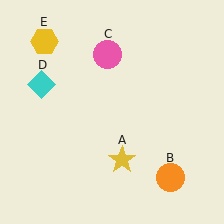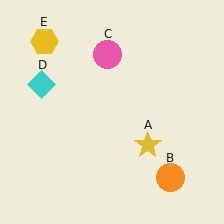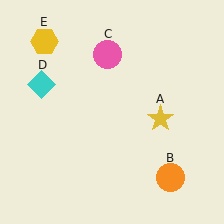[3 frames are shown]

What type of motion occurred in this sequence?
The yellow star (object A) rotated counterclockwise around the center of the scene.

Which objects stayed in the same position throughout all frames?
Orange circle (object B) and pink circle (object C) and cyan diamond (object D) and yellow hexagon (object E) remained stationary.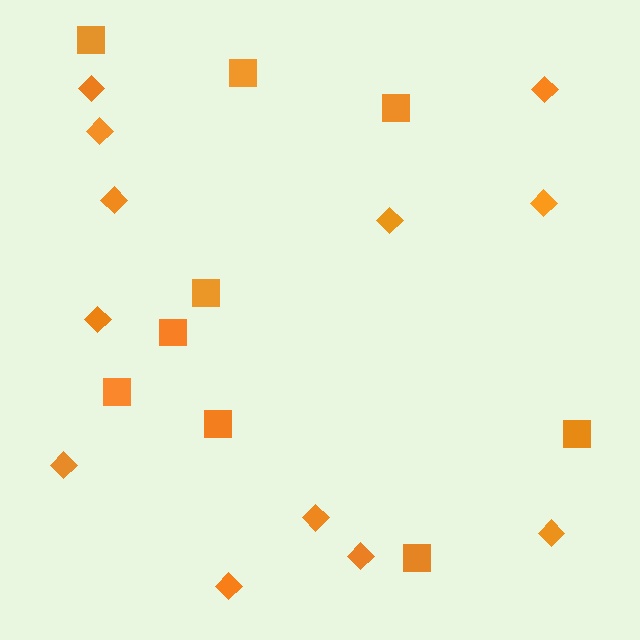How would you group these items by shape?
There are 2 groups: one group of diamonds (12) and one group of squares (9).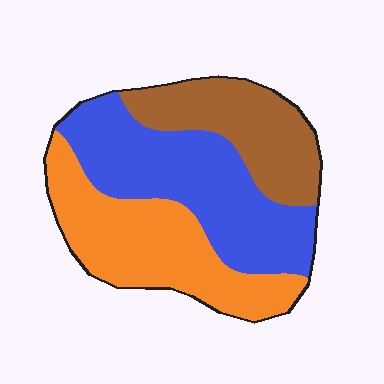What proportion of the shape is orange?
Orange takes up about one third (1/3) of the shape.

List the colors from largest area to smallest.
From largest to smallest: blue, orange, brown.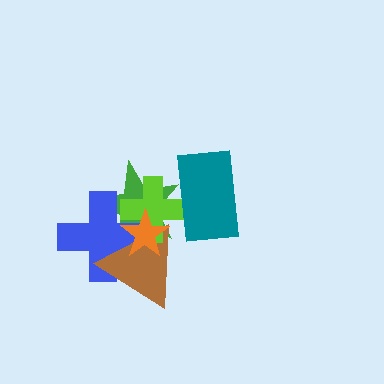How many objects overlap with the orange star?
4 objects overlap with the orange star.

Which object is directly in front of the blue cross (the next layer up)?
The brown triangle is directly in front of the blue cross.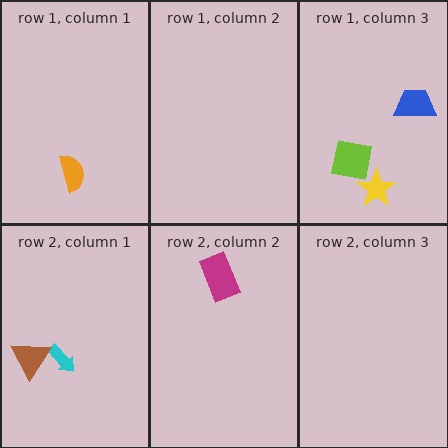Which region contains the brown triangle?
The row 2, column 1 region.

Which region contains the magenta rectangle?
The row 2, column 2 region.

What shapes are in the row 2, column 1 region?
The cyan arrow, the brown triangle.